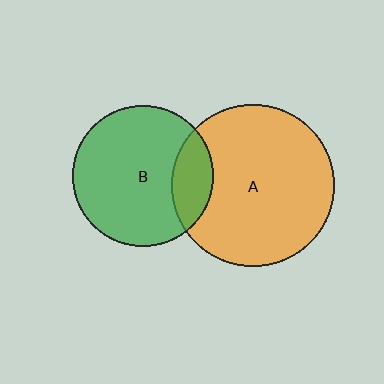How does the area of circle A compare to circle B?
Approximately 1.3 times.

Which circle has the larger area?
Circle A (orange).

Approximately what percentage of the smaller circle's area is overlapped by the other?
Approximately 20%.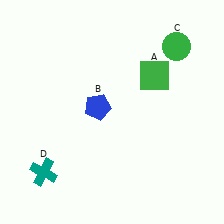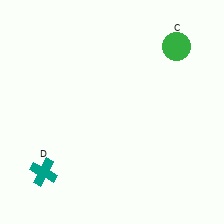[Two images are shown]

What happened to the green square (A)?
The green square (A) was removed in Image 2. It was in the top-right area of Image 1.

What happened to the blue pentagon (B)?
The blue pentagon (B) was removed in Image 2. It was in the top-left area of Image 1.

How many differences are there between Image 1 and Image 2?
There are 2 differences between the two images.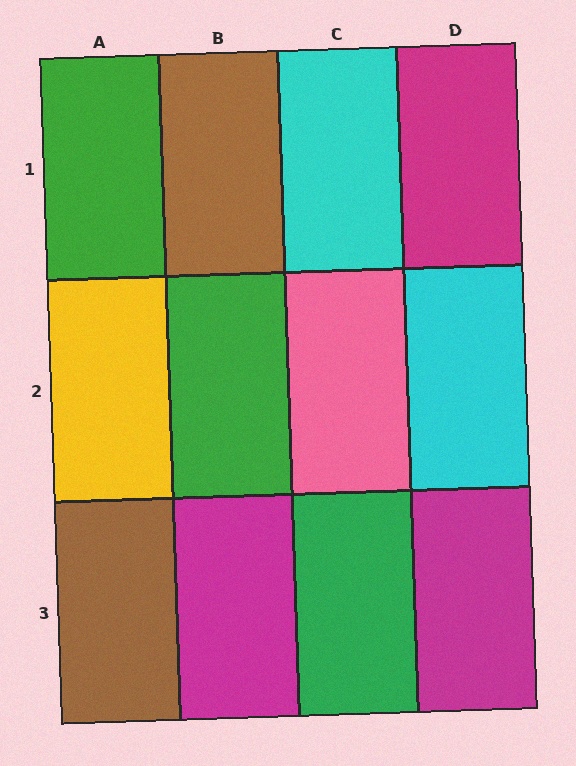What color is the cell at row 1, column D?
Magenta.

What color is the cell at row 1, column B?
Brown.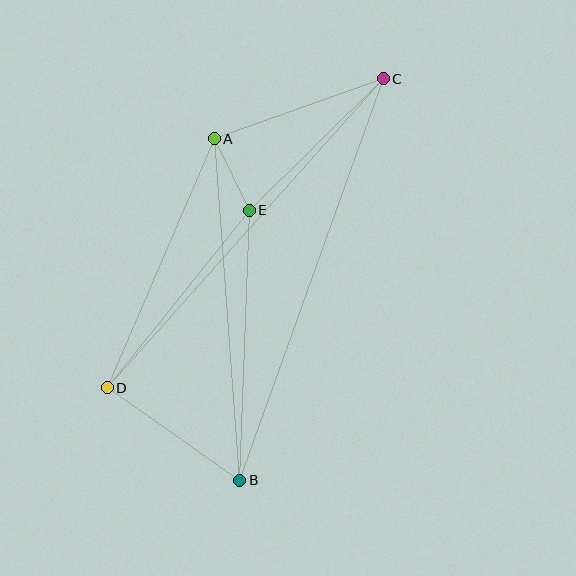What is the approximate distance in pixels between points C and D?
The distance between C and D is approximately 414 pixels.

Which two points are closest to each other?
Points A and E are closest to each other.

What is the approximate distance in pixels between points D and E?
The distance between D and E is approximately 227 pixels.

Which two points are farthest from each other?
Points B and C are farthest from each other.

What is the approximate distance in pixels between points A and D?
The distance between A and D is approximately 271 pixels.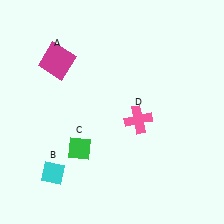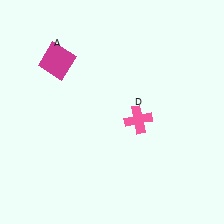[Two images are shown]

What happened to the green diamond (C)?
The green diamond (C) was removed in Image 2. It was in the bottom-left area of Image 1.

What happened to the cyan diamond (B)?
The cyan diamond (B) was removed in Image 2. It was in the bottom-left area of Image 1.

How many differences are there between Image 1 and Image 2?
There are 2 differences between the two images.